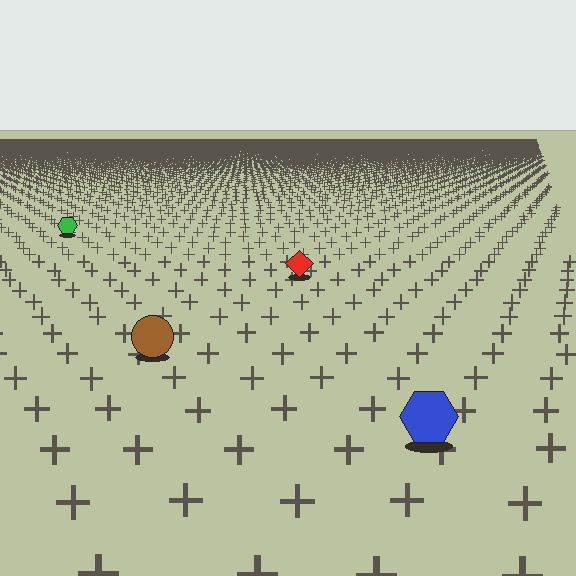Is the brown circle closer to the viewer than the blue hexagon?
No. The blue hexagon is closer — you can tell from the texture gradient: the ground texture is coarser near it.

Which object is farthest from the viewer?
The green hexagon is farthest from the viewer. It appears smaller and the ground texture around it is denser.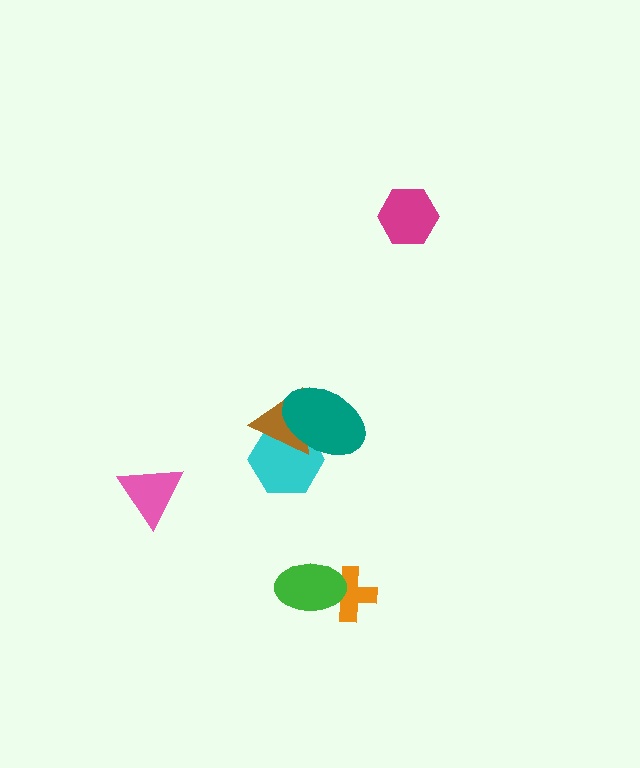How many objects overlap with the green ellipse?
1 object overlaps with the green ellipse.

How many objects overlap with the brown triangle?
2 objects overlap with the brown triangle.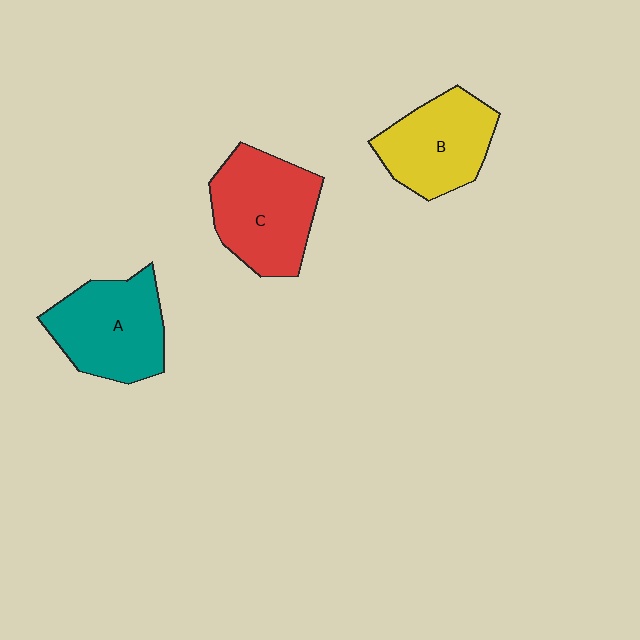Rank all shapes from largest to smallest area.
From largest to smallest: C (red), A (teal), B (yellow).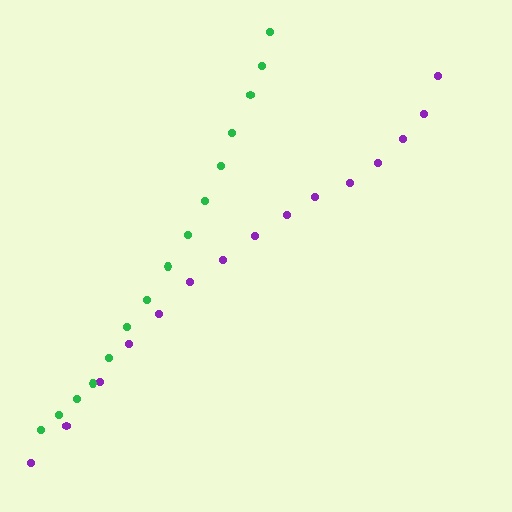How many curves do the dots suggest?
There are 2 distinct paths.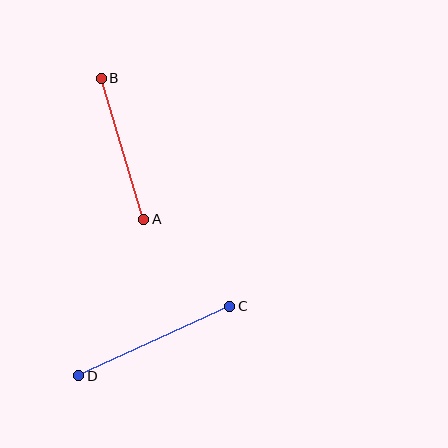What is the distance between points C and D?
The distance is approximately 166 pixels.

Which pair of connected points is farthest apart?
Points C and D are farthest apart.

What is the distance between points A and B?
The distance is approximately 147 pixels.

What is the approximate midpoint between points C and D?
The midpoint is at approximately (154, 341) pixels.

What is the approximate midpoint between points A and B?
The midpoint is at approximately (123, 149) pixels.